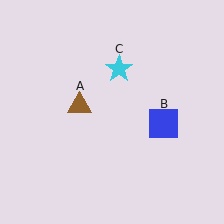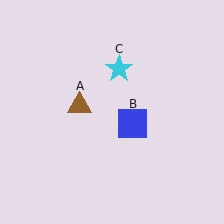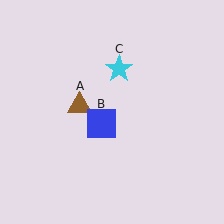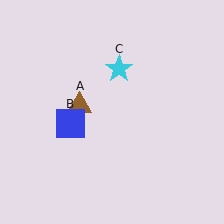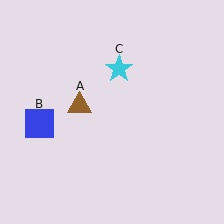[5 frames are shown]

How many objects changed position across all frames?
1 object changed position: blue square (object B).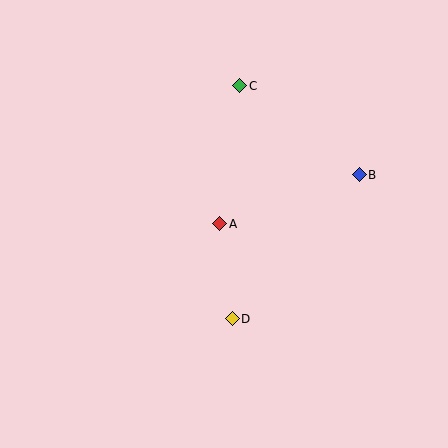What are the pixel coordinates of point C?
Point C is at (240, 86).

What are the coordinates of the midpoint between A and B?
The midpoint between A and B is at (289, 199).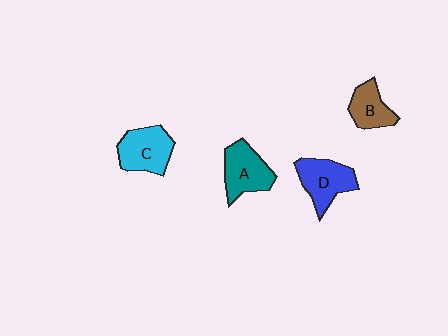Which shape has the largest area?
Shape D (blue).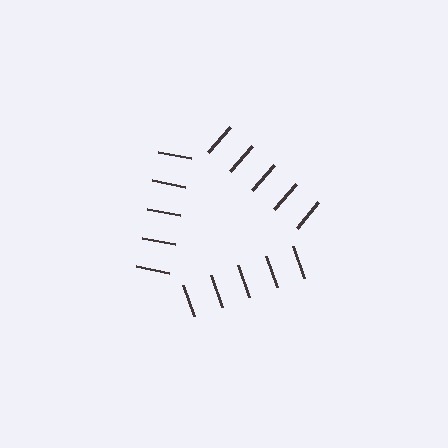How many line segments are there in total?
15 — 5 along each of the 3 edges.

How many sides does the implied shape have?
3 sides — the line-ends trace a triangle.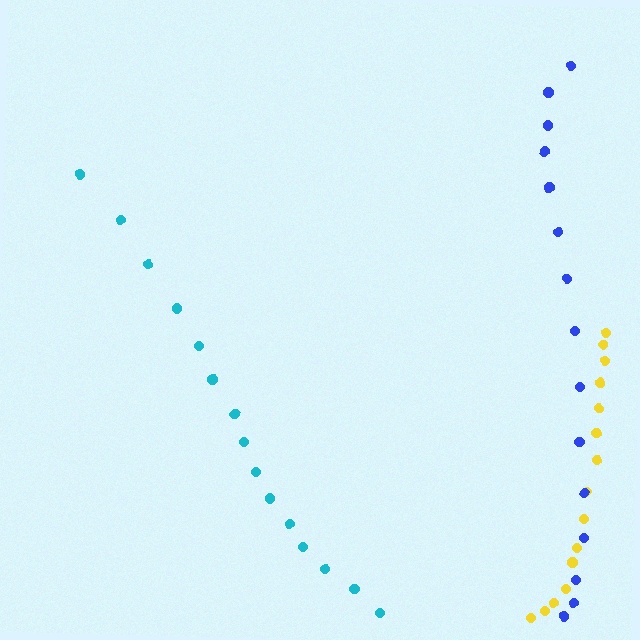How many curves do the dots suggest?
There are 3 distinct paths.